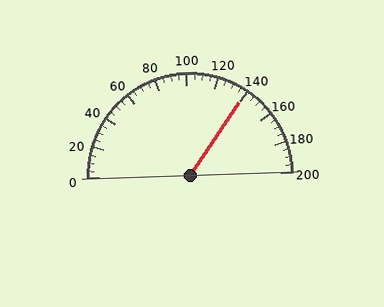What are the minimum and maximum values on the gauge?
The gauge ranges from 0 to 200.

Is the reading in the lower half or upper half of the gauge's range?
The reading is in the upper half of the range (0 to 200).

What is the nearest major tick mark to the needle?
The nearest major tick mark is 140.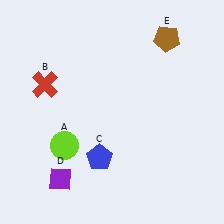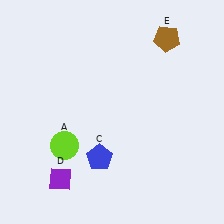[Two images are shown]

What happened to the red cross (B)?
The red cross (B) was removed in Image 2. It was in the top-left area of Image 1.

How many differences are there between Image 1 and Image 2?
There is 1 difference between the two images.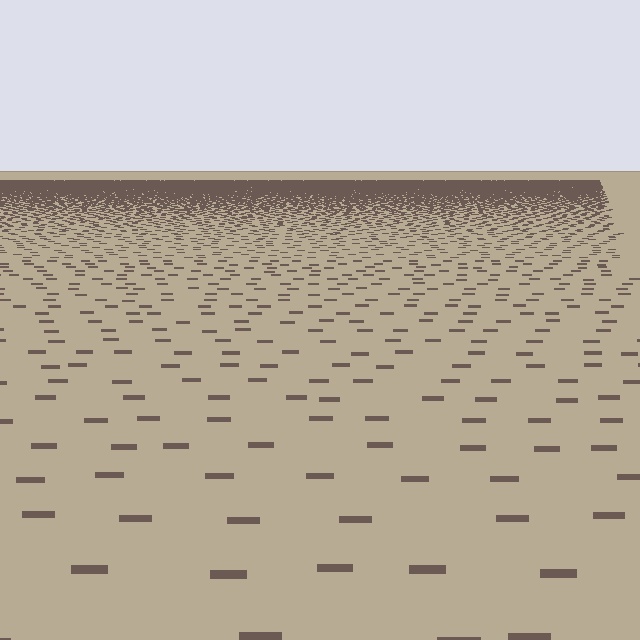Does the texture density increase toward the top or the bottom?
Density increases toward the top.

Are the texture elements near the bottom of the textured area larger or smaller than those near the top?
Larger. Near the bottom, elements are closer to the viewer and appear at a bigger on-screen size.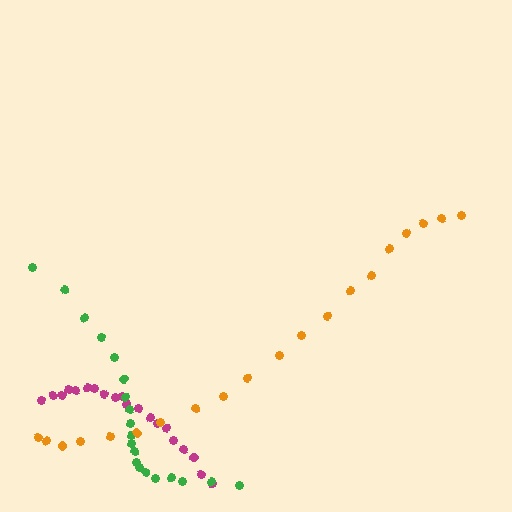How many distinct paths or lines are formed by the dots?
There are 3 distinct paths.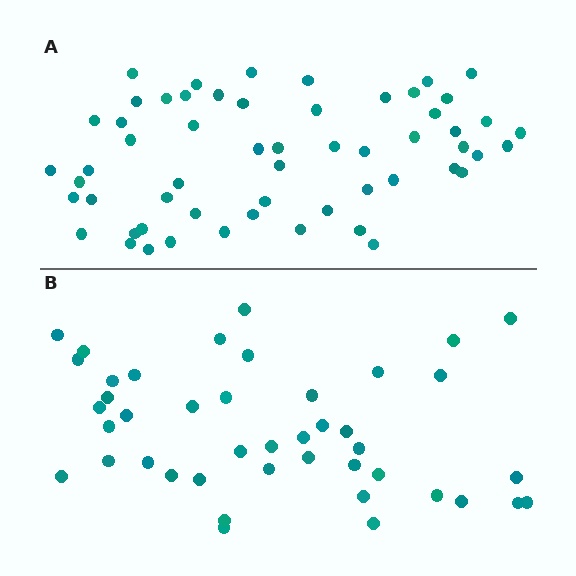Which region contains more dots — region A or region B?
Region A (the top region) has more dots.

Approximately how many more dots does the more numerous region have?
Region A has approximately 15 more dots than region B.